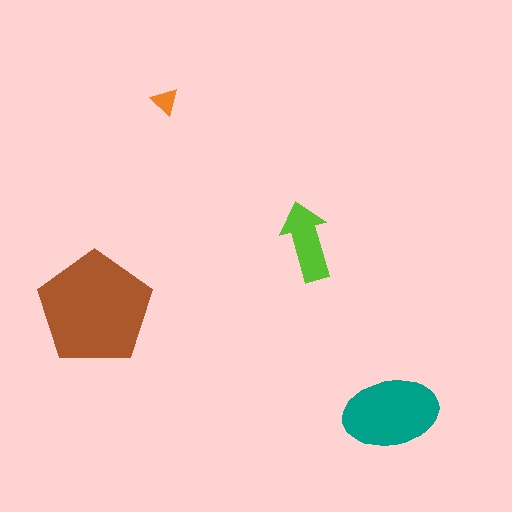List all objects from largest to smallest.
The brown pentagon, the teal ellipse, the lime arrow, the orange triangle.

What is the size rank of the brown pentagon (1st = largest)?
1st.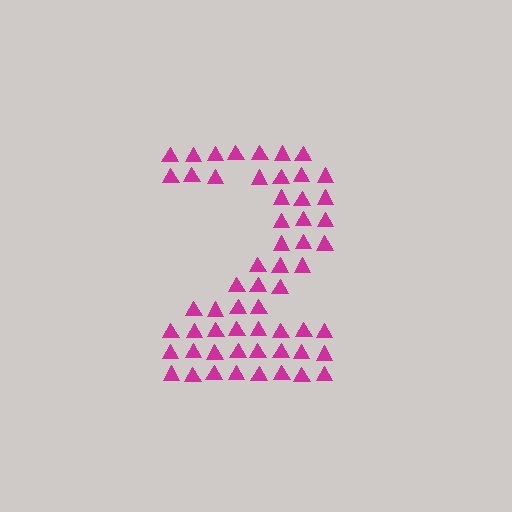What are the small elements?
The small elements are triangles.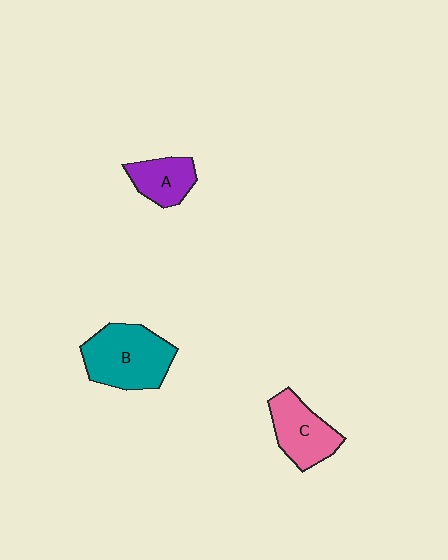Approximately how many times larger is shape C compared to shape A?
Approximately 1.3 times.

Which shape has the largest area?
Shape B (teal).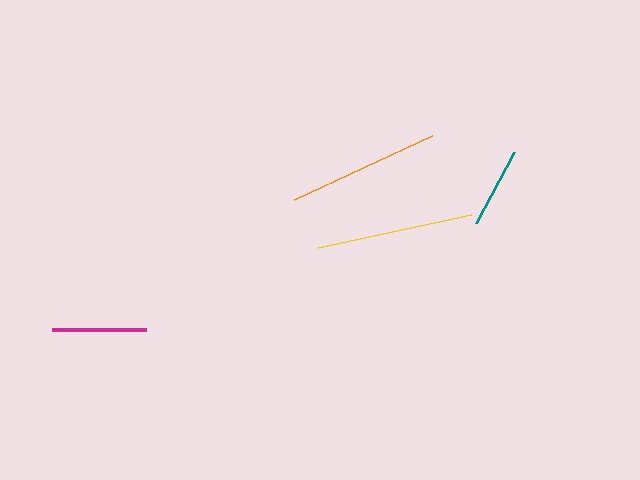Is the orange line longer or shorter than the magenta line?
The orange line is longer than the magenta line.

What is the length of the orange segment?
The orange segment is approximately 153 pixels long.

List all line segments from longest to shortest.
From longest to shortest: yellow, orange, magenta, teal.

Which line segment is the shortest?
The teal line is the shortest at approximately 80 pixels.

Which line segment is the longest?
The yellow line is the longest at approximately 156 pixels.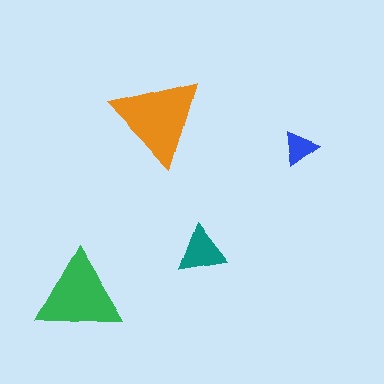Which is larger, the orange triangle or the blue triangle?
The orange one.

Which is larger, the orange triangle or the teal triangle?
The orange one.